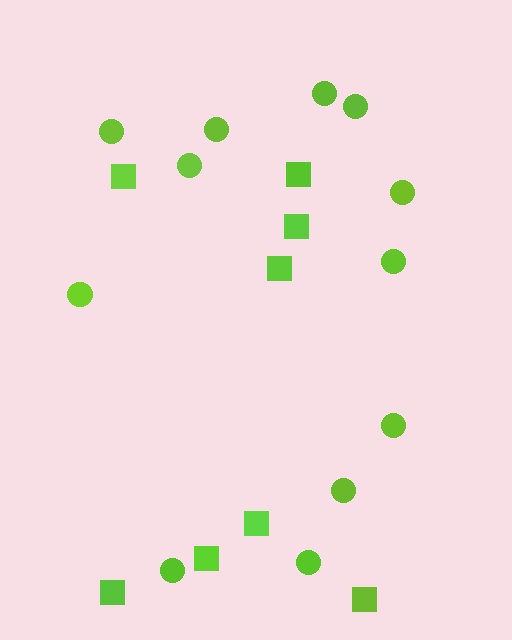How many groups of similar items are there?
There are 2 groups: one group of squares (8) and one group of circles (12).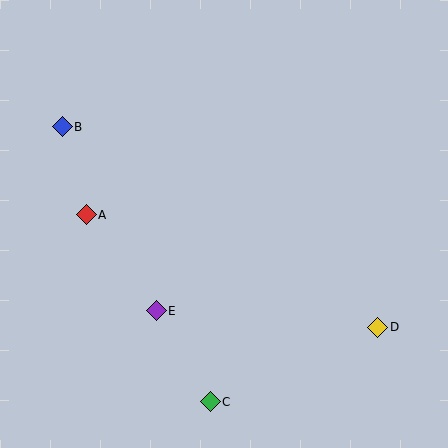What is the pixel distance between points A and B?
The distance between A and B is 91 pixels.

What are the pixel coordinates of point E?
Point E is at (156, 311).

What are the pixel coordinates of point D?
Point D is at (378, 327).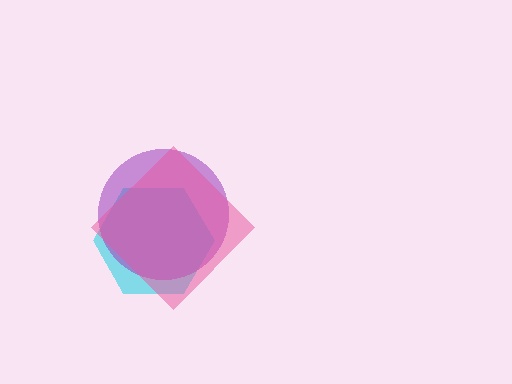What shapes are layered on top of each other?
The layered shapes are: a cyan hexagon, a purple circle, a pink diamond.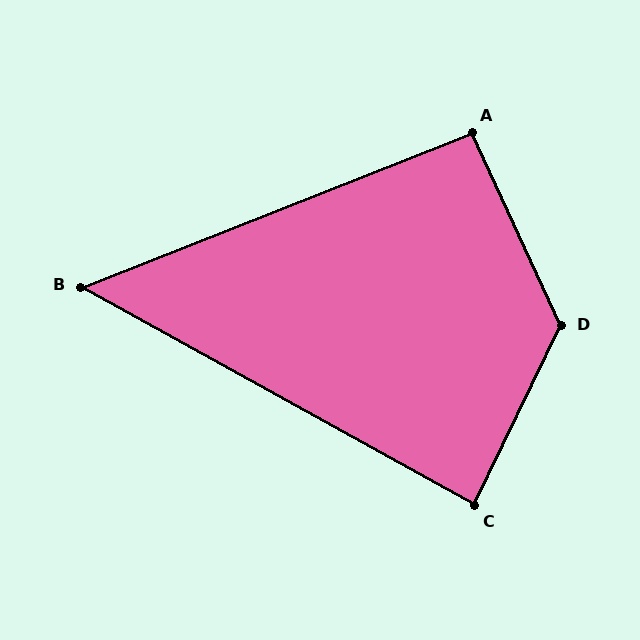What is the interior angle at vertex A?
Approximately 93 degrees (approximately right).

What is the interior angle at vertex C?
Approximately 87 degrees (approximately right).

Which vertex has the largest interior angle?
D, at approximately 129 degrees.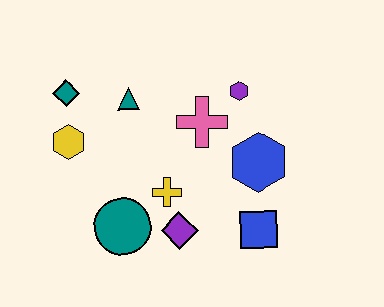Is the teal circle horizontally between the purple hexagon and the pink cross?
No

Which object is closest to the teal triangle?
The teal diamond is closest to the teal triangle.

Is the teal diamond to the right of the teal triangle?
No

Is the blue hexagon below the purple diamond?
No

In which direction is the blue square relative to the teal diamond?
The blue square is to the right of the teal diamond.